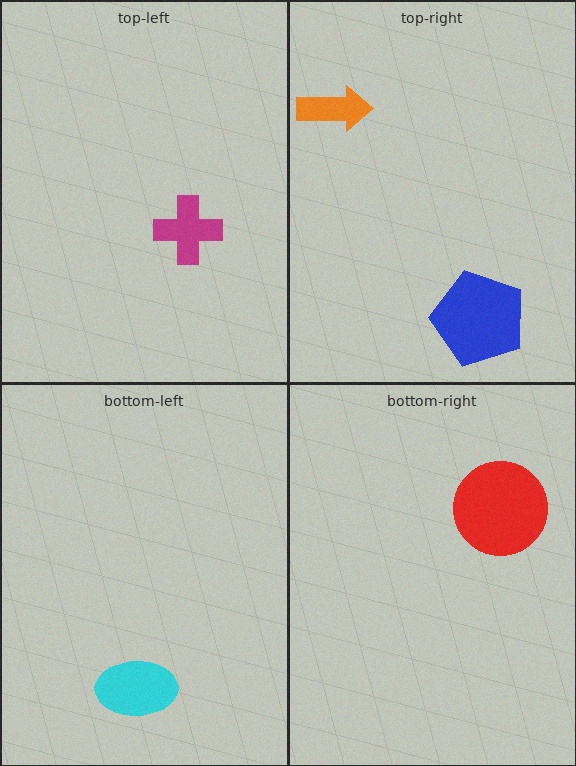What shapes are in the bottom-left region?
The cyan ellipse.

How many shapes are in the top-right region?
2.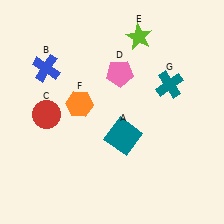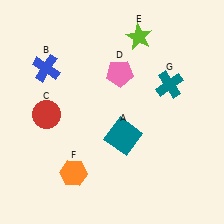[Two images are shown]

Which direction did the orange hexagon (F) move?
The orange hexagon (F) moved down.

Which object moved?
The orange hexagon (F) moved down.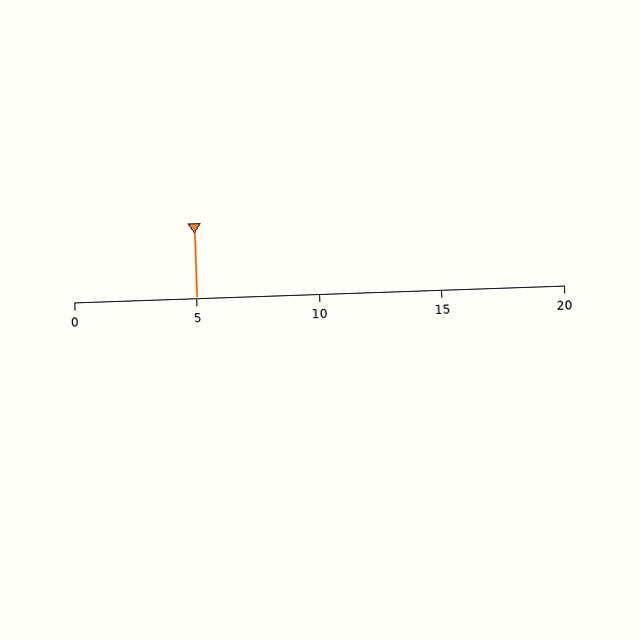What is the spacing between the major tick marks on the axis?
The major ticks are spaced 5 apart.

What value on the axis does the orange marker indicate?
The marker indicates approximately 5.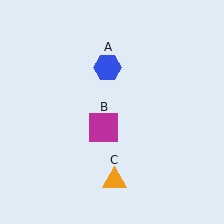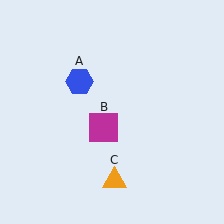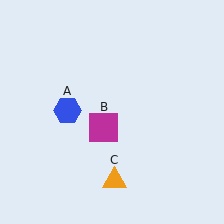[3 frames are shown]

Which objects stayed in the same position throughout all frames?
Magenta square (object B) and orange triangle (object C) remained stationary.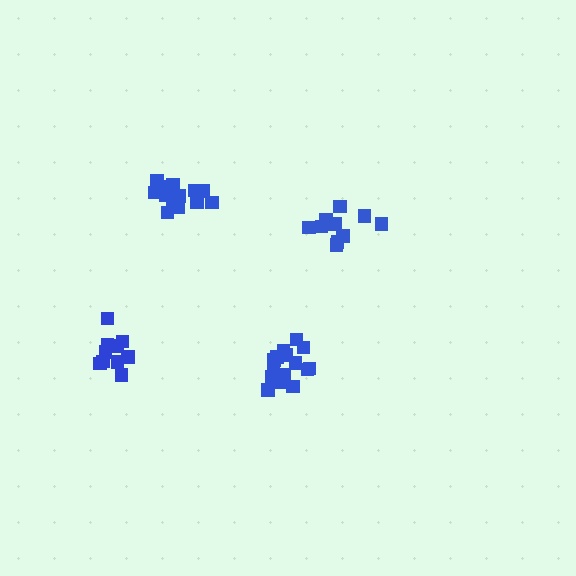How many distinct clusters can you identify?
There are 4 distinct clusters.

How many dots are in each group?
Group 1: 13 dots, Group 2: 16 dots, Group 3: 10 dots, Group 4: 10 dots (49 total).